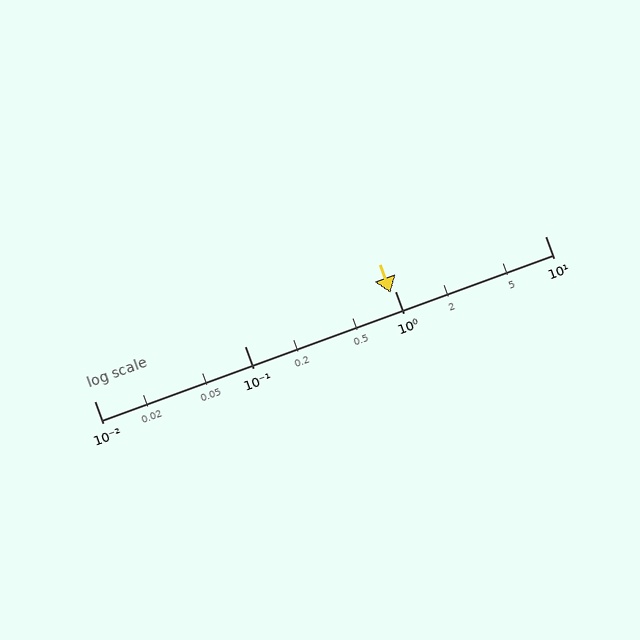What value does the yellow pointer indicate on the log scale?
The pointer indicates approximately 0.94.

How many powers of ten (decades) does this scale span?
The scale spans 3 decades, from 0.01 to 10.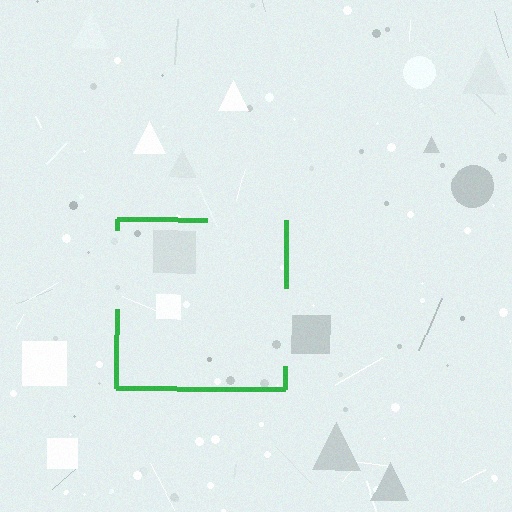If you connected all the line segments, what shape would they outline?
They would outline a square.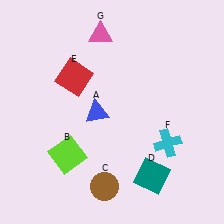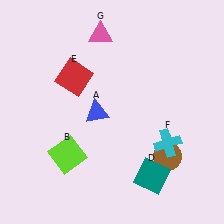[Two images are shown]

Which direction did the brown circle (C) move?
The brown circle (C) moved right.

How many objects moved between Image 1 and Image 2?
1 object moved between the two images.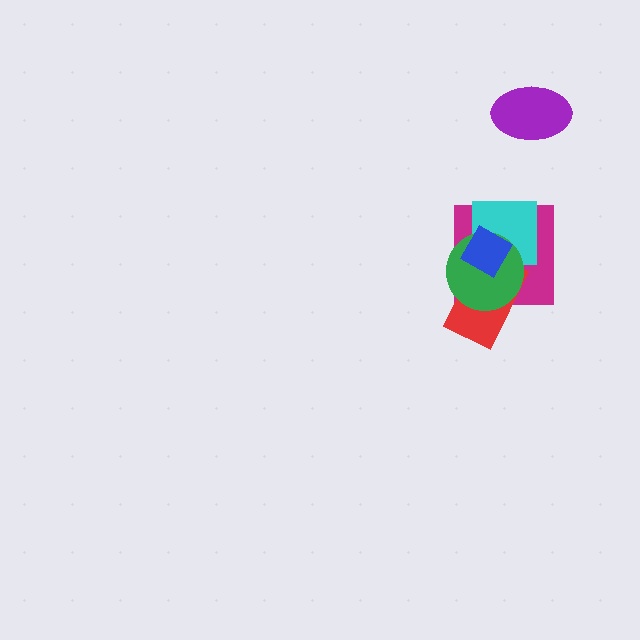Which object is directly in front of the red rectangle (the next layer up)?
The green circle is directly in front of the red rectangle.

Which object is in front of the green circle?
The blue diamond is in front of the green circle.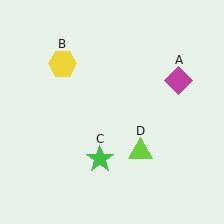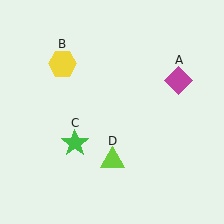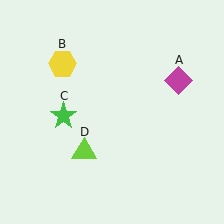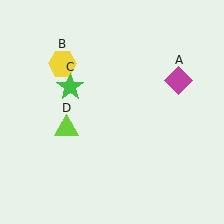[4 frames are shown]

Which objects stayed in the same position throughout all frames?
Magenta diamond (object A) and yellow hexagon (object B) remained stationary.